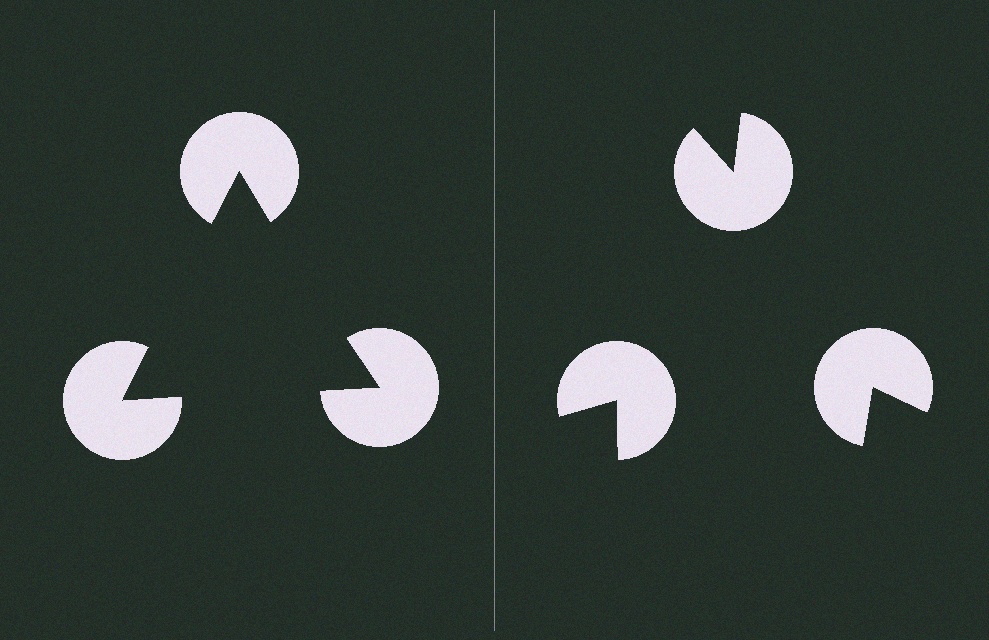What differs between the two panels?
The pac-man discs are positioned identically on both sides; only the wedge orientations differ. On the left they align to a triangle; on the right they are misaligned.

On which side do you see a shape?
An illusory triangle appears on the left side. On the right side the wedge cuts are rotated, so no coherent shape forms.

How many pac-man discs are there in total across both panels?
6 — 3 on each side.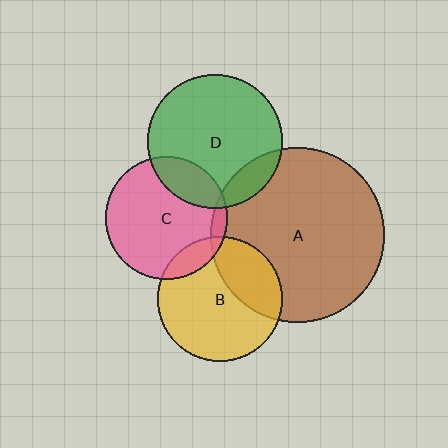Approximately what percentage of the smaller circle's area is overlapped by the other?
Approximately 5%.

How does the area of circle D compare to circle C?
Approximately 1.2 times.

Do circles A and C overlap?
Yes.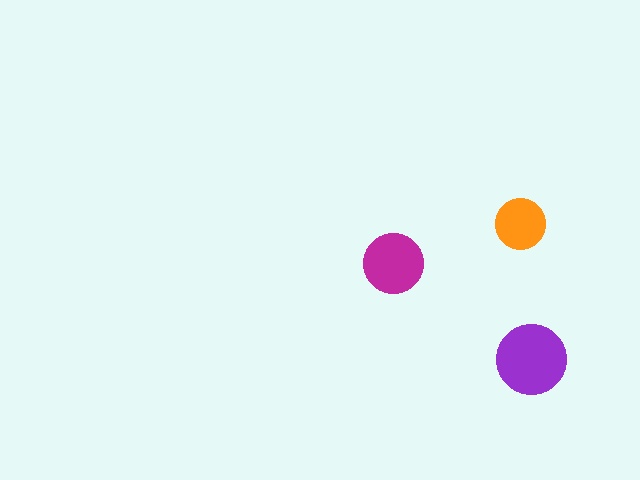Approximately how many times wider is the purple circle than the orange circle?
About 1.5 times wider.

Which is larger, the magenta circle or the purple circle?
The purple one.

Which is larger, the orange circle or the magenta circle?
The magenta one.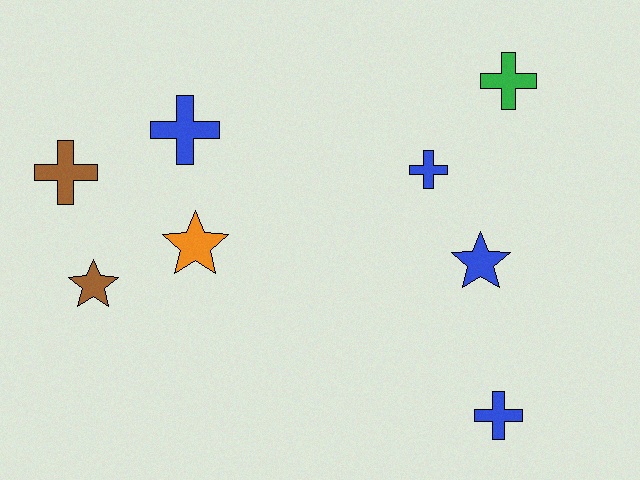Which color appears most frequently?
Blue, with 4 objects.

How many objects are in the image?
There are 8 objects.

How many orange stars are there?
There is 1 orange star.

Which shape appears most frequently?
Cross, with 5 objects.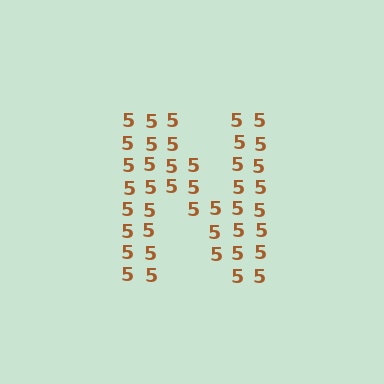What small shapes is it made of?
It is made of small digit 5's.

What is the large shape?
The large shape is the letter N.